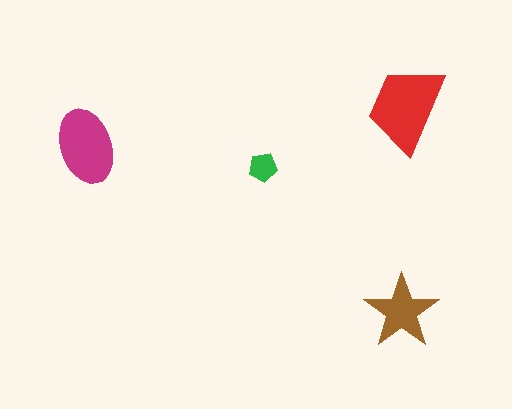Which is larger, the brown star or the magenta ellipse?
The magenta ellipse.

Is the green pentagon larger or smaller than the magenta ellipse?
Smaller.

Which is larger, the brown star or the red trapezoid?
The red trapezoid.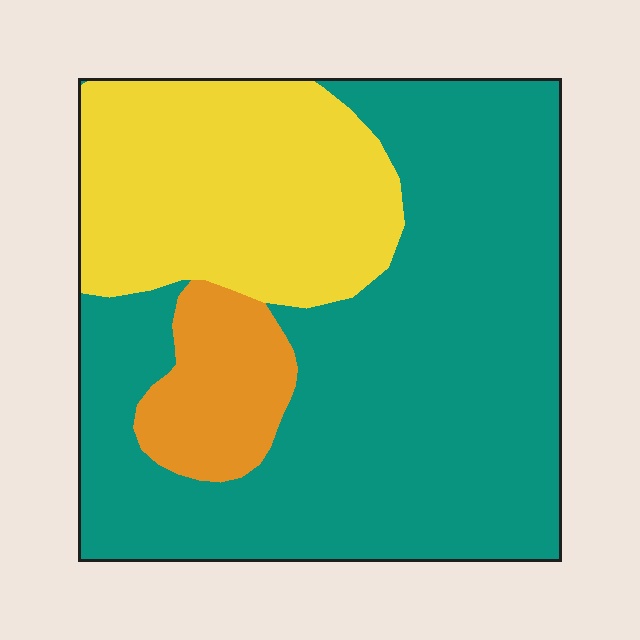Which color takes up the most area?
Teal, at roughly 60%.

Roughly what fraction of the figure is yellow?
Yellow takes up about one quarter (1/4) of the figure.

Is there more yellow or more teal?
Teal.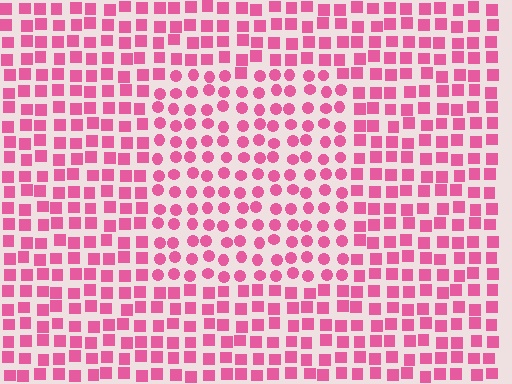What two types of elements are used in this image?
The image uses circles inside the rectangle region and squares outside it.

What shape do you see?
I see a rectangle.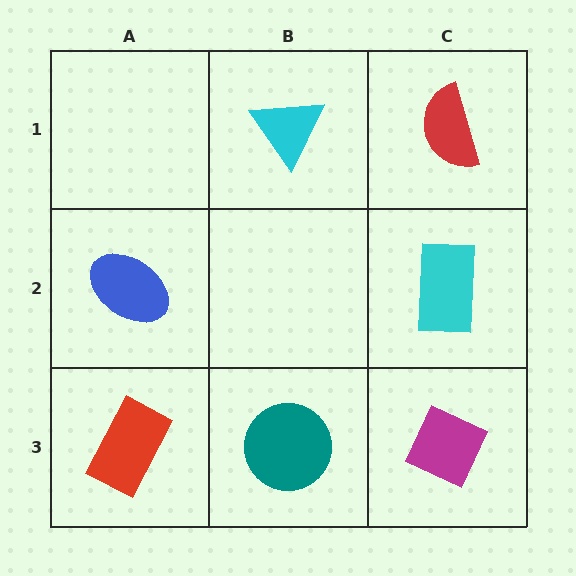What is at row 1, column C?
A red semicircle.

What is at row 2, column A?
A blue ellipse.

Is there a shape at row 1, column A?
No, that cell is empty.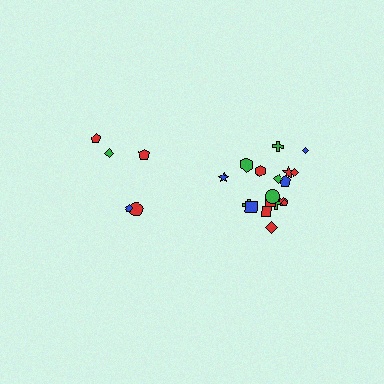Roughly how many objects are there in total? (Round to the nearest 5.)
Roughly 25 objects in total.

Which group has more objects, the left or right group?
The right group.